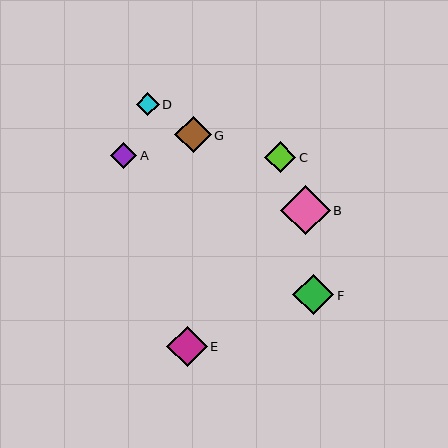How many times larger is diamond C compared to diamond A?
Diamond C is approximately 1.2 times the size of diamond A.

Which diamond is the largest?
Diamond B is the largest with a size of approximately 49 pixels.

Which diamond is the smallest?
Diamond D is the smallest with a size of approximately 23 pixels.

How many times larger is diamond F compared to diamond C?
Diamond F is approximately 1.3 times the size of diamond C.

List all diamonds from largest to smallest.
From largest to smallest: B, F, E, G, C, A, D.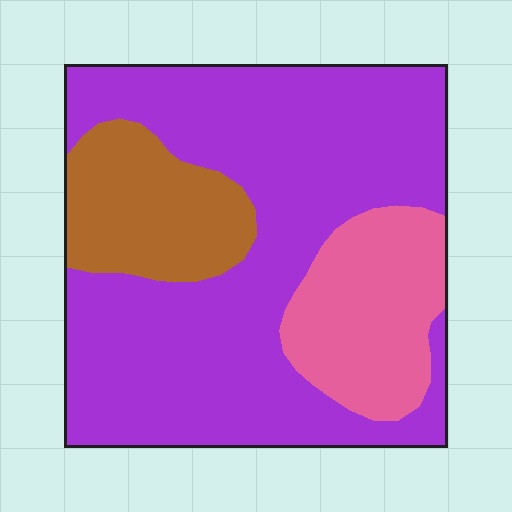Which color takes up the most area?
Purple, at roughly 65%.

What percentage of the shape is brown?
Brown covers roughly 15% of the shape.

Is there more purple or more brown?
Purple.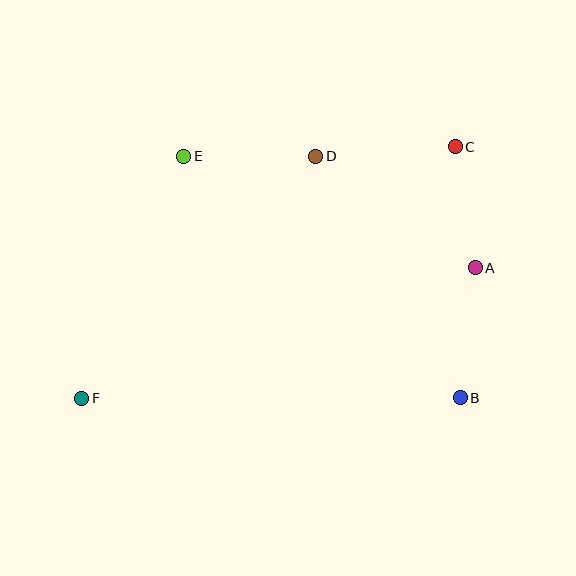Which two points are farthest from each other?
Points C and F are farthest from each other.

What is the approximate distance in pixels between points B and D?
The distance between B and D is approximately 281 pixels.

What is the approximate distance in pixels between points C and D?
The distance between C and D is approximately 140 pixels.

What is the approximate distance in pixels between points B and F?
The distance between B and F is approximately 378 pixels.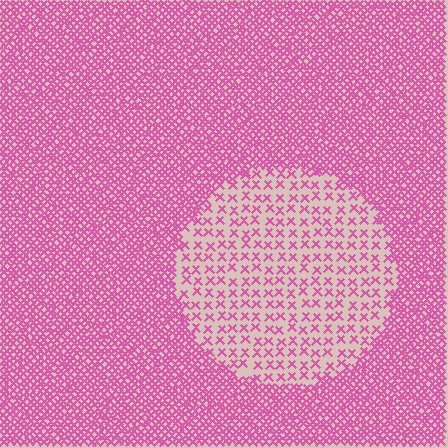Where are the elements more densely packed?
The elements are more densely packed outside the circle boundary.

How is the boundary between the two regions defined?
The boundary is defined by a change in element density (approximately 3.1x ratio). All elements are the same color, size, and shape.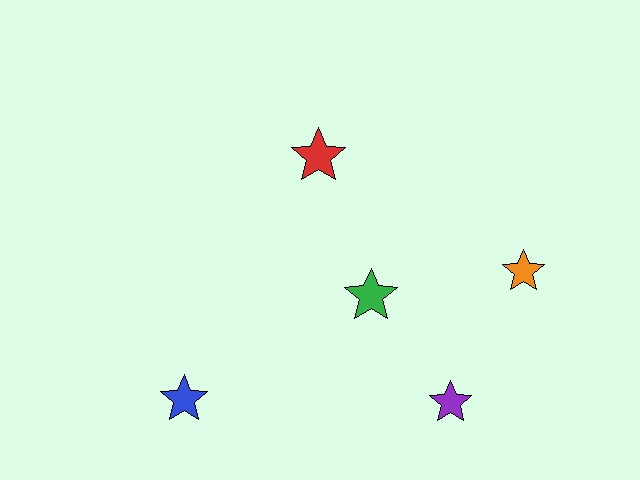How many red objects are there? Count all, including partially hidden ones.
There is 1 red object.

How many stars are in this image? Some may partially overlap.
There are 5 stars.